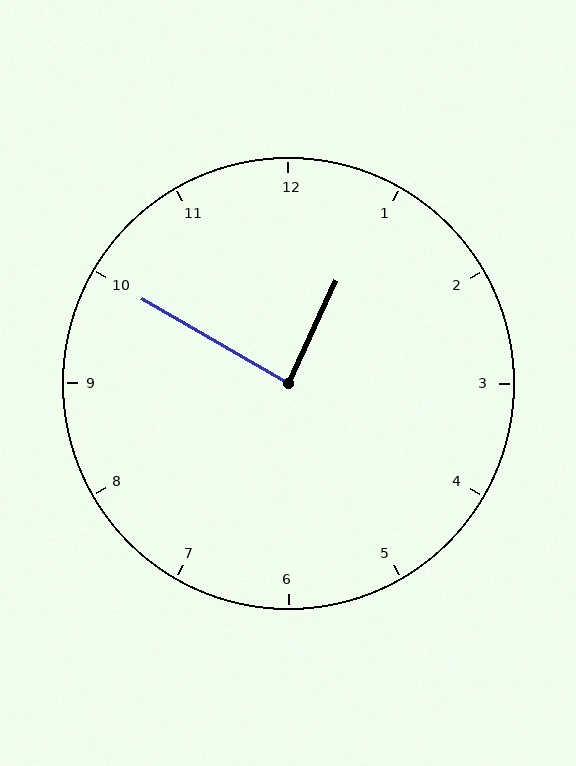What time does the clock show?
12:50.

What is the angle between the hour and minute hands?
Approximately 85 degrees.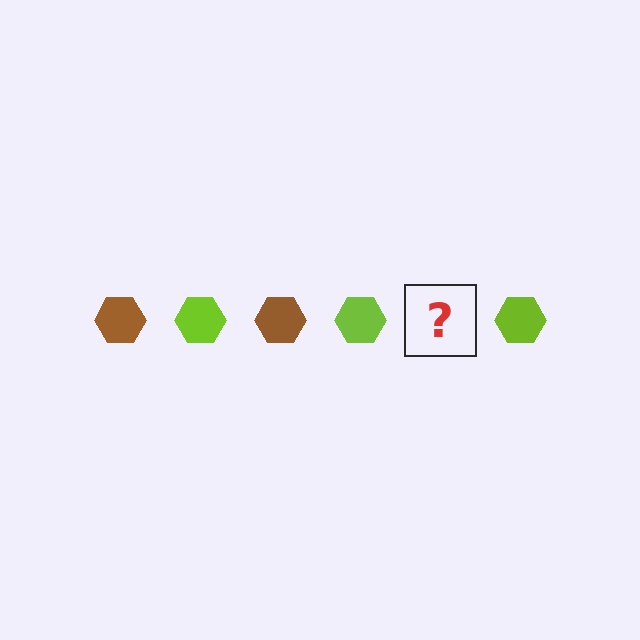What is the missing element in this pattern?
The missing element is a brown hexagon.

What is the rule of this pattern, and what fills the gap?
The rule is that the pattern cycles through brown, lime hexagons. The gap should be filled with a brown hexagon.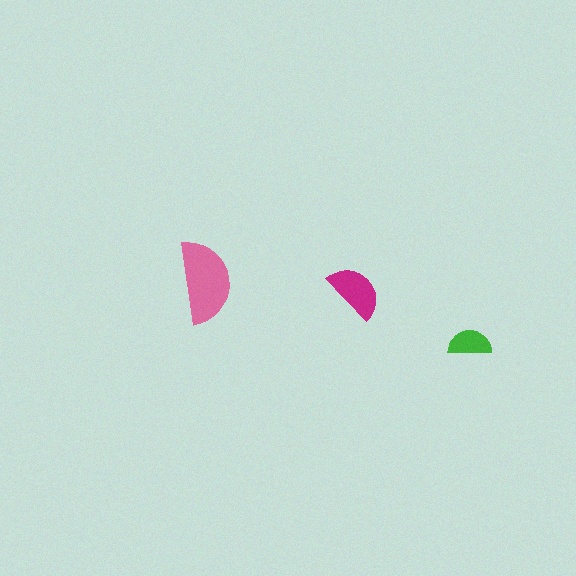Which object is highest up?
The pink semicircle is topmost.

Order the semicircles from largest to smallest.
the pink one, the magenta one, the green one.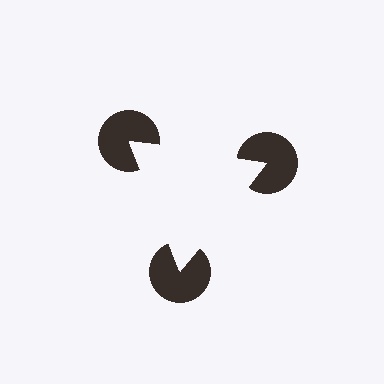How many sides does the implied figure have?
3 sides.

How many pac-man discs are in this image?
There are 3 — one at each vertex of the illusory triangle.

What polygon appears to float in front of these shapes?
An illusory triangle — its edges are inferred from the aligned wedge cuts in the pac-man discs, not physically drawn.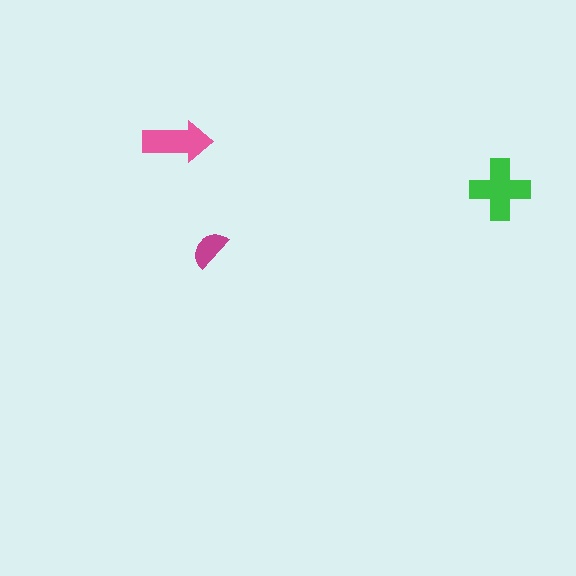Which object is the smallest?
The magenta semicircle.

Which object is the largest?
The green cross.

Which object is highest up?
The pink arrow is topmost.